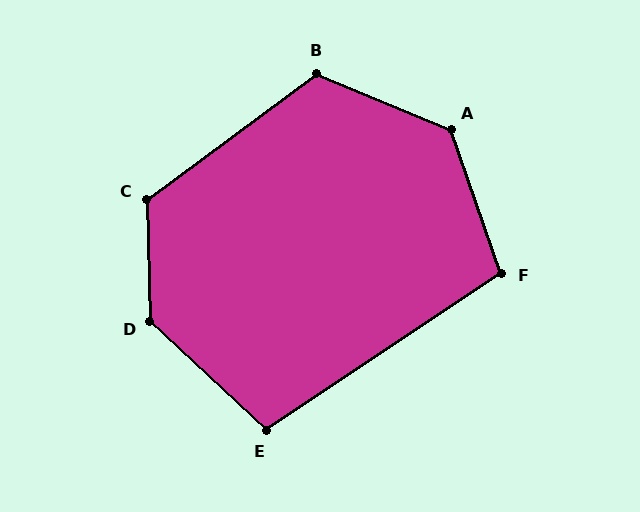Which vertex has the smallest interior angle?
E, at approximately 103 degrees.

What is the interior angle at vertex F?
Approximately 104 degrees (obtuse).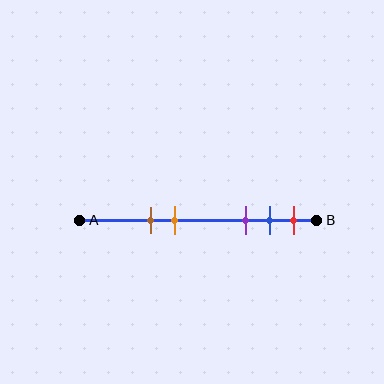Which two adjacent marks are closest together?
The blue and red marks are the closest adjacent pair.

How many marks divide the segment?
There are 5 marks dividing the segment.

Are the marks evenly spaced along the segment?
No, the marks are not evenly spaced.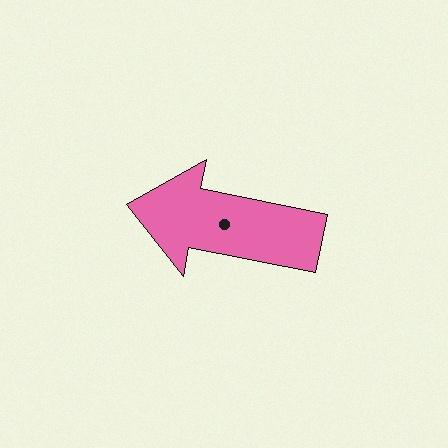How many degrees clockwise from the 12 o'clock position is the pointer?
Approximately 281 degrees.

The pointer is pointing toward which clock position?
Roughly 9 o'clock.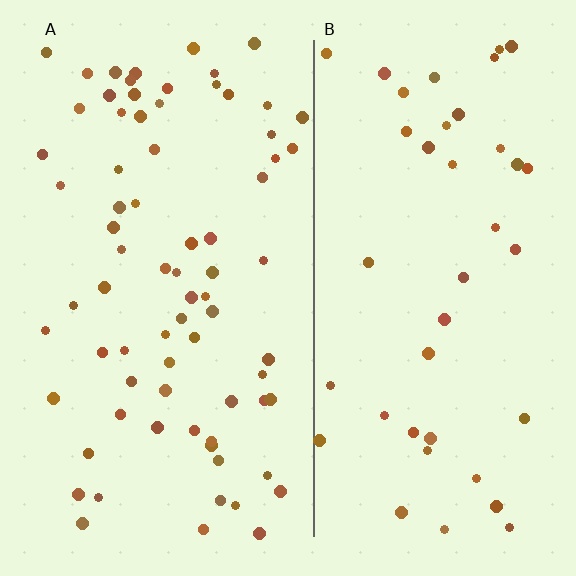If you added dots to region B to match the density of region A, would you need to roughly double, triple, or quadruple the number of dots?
Approximately double.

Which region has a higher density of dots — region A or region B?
A (the left).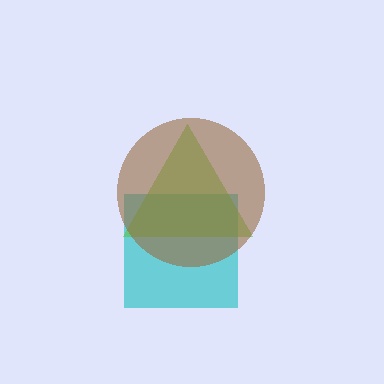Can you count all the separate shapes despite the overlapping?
Yes, there are 3 separate shapes.